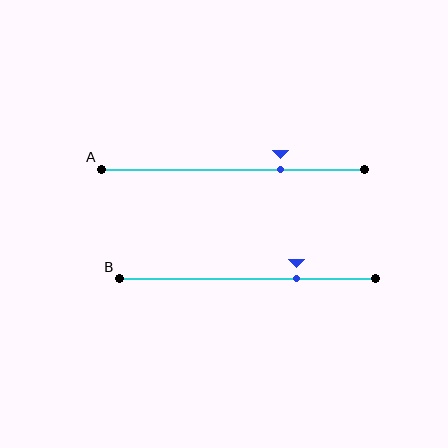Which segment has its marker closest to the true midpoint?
Segment A has its marker closest to the true midpoint.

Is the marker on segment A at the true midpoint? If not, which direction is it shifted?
No, the marker on segment A is shifted to the right by about 18% of the segment length.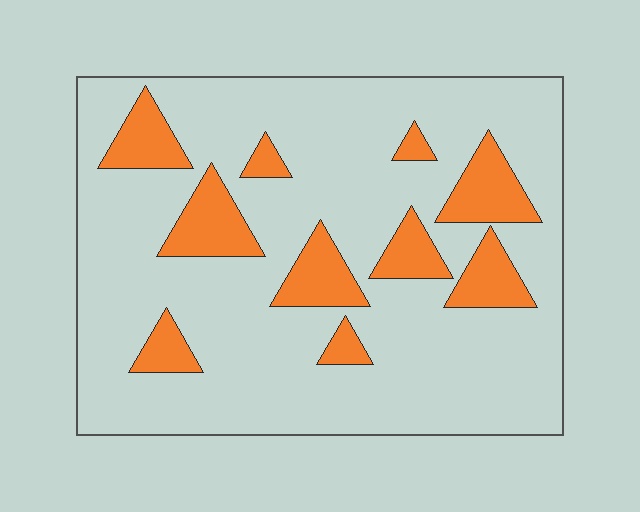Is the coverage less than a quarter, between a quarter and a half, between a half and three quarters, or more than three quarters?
Less than a quarter.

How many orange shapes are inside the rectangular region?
10.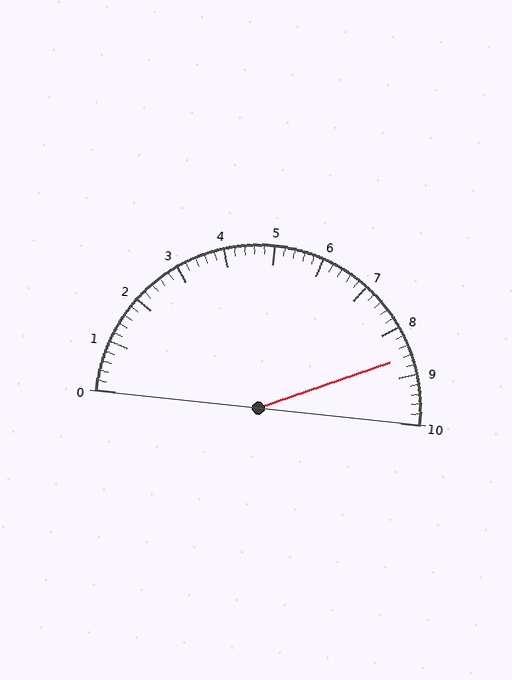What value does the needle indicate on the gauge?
The needle indicates approximately 8.6.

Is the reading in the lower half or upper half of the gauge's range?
The reading is in the upper half of the range (0 to 10).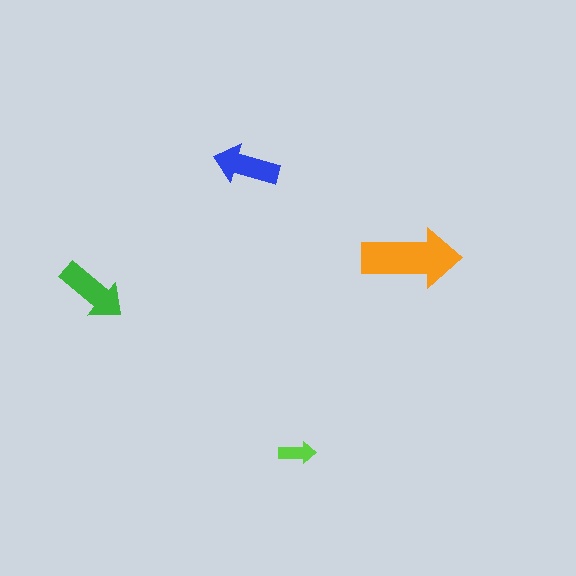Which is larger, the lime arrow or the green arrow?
The green one.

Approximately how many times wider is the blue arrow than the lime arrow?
About 2 times wider.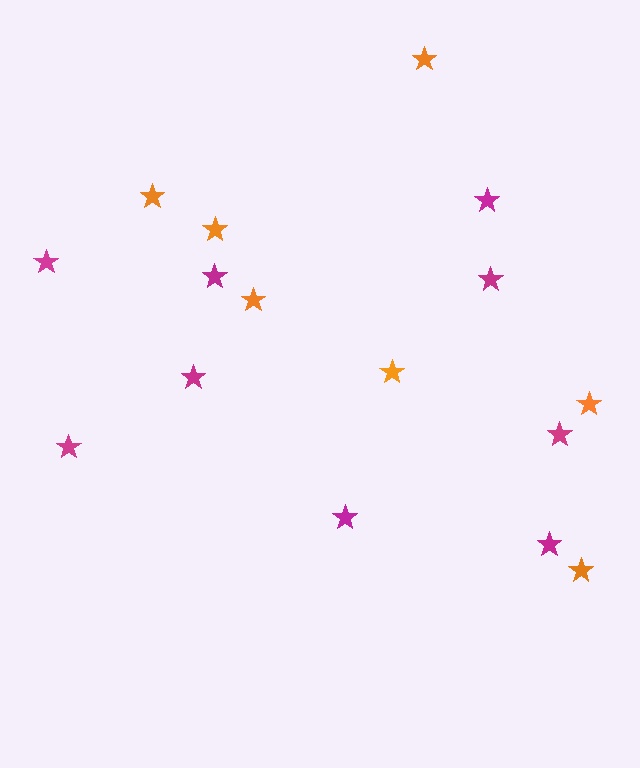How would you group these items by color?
There are 2 groups: one group of magenta stars (9) and one group of orange stars (7).